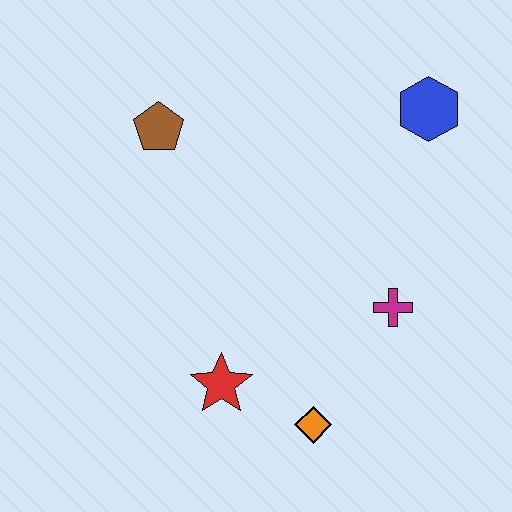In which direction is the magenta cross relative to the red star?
The magenta cross is to the right of the red star.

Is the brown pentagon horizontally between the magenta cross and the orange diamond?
No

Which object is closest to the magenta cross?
The orange diamond is closest to the magenta cross.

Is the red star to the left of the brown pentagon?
No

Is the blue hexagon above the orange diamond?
Yes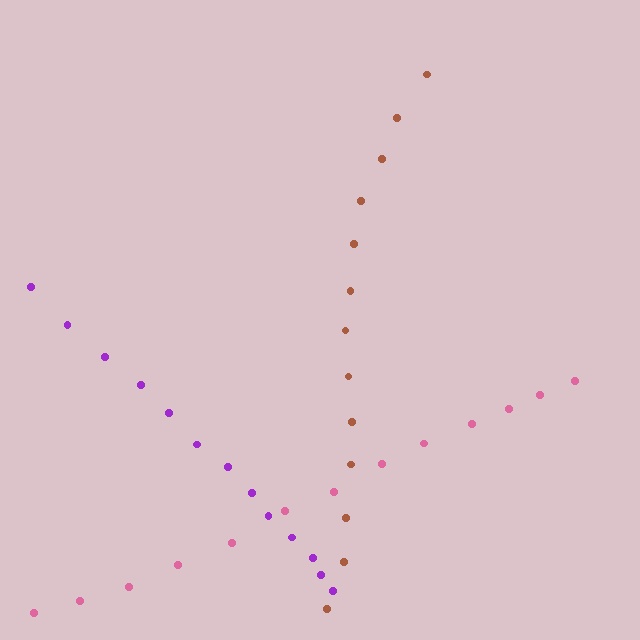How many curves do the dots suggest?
There are 3 distinct paths.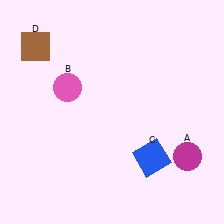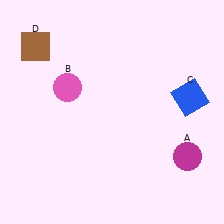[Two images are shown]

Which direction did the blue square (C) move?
The blue square (C) moved up.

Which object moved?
The blue square (C) moved up.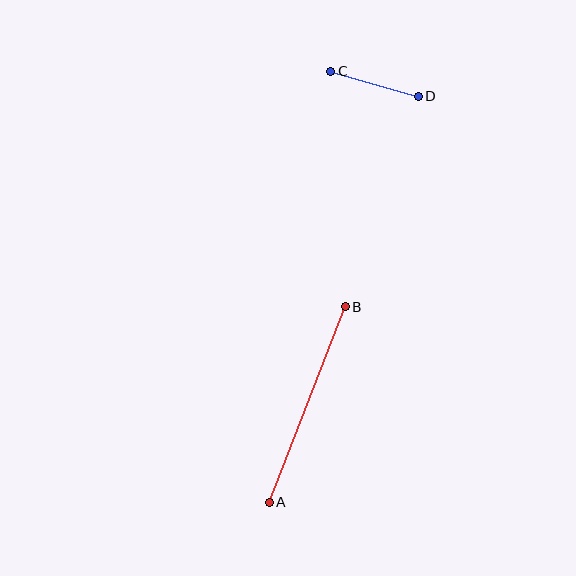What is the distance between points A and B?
The distance is approximately 210 pixels.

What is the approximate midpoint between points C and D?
The midpoint is at approximately (374, 84) pixels.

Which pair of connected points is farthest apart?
Points A and B are farthest apart.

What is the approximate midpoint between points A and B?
The midpoint is at approximately (307, 405) pixels.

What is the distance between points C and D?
The distance is approximately 91 pixels.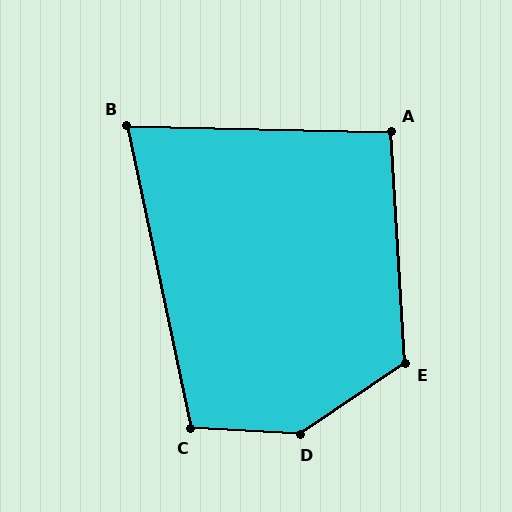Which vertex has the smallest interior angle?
B, at approximately 77 degrees.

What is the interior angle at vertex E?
Approximately 121 degrees (obtuse).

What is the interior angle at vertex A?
Approximately 95 degrees (approximately right).